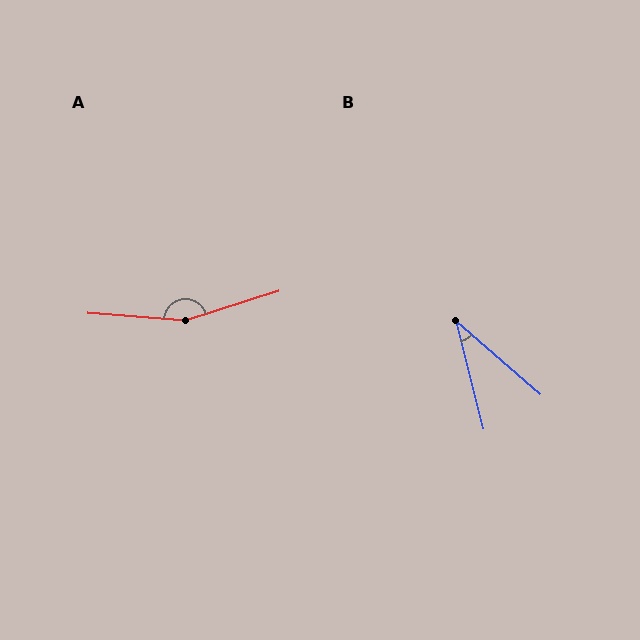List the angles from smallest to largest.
B (35°), A (158°).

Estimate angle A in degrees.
Approximately 158 degrees.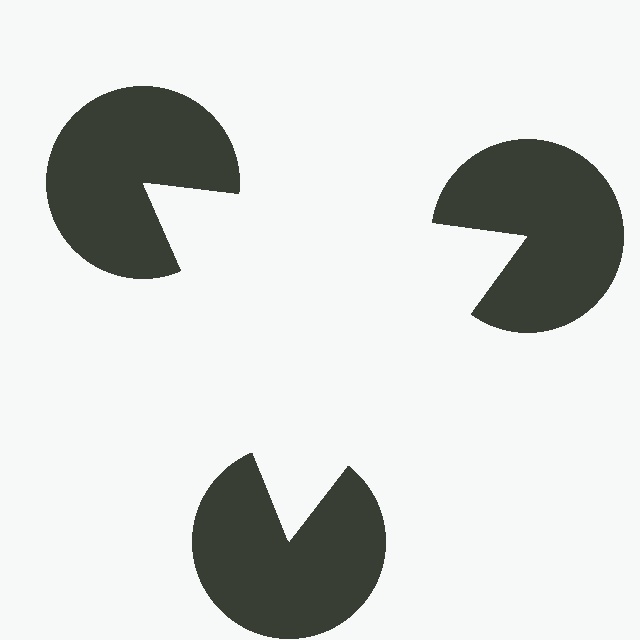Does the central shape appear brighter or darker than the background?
It typically appears slightly brighter than the background, even though no actual brightness change is drawn.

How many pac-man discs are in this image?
There are 3 — one at each vertex of the illusory triangle.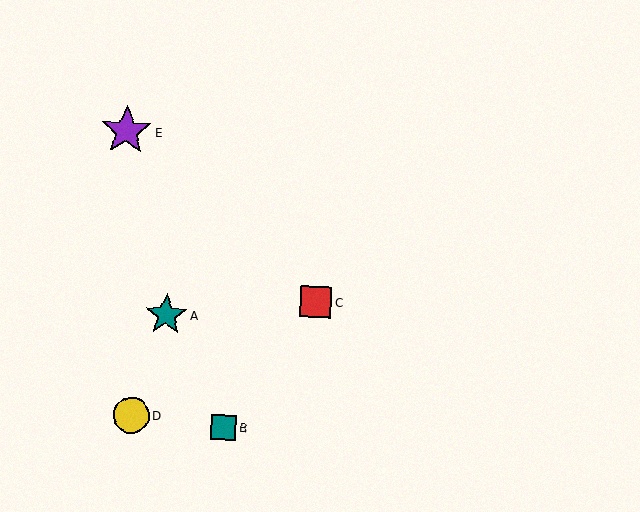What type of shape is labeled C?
Shape C is a red square.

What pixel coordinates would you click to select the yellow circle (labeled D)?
Click at (131, 415) to select the yellow circle D.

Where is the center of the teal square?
The center of the teal square is at (224, 427).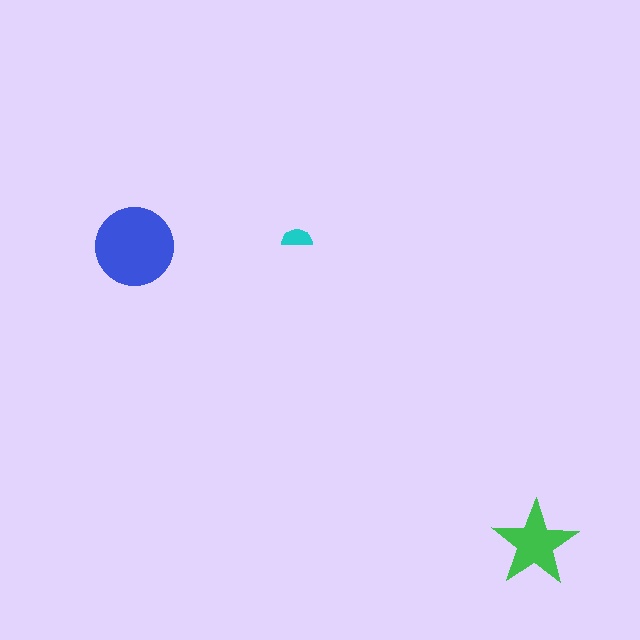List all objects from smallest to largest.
The cyan semicircle, the green star, the blue circle.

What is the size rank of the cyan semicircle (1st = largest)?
3rd.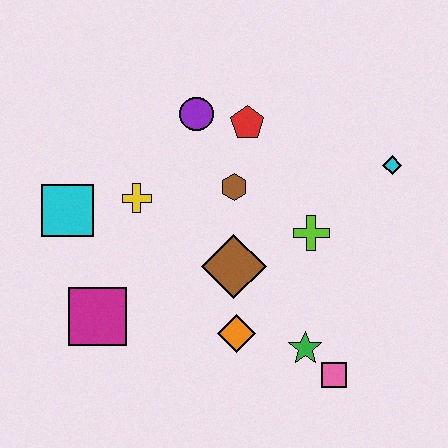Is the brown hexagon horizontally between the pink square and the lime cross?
No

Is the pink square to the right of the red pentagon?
Yes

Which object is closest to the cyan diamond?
The lime cross is closest to the cyan diamond.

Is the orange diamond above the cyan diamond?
No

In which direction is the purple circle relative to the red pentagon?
The purple circle is to the left of the red pentagon.